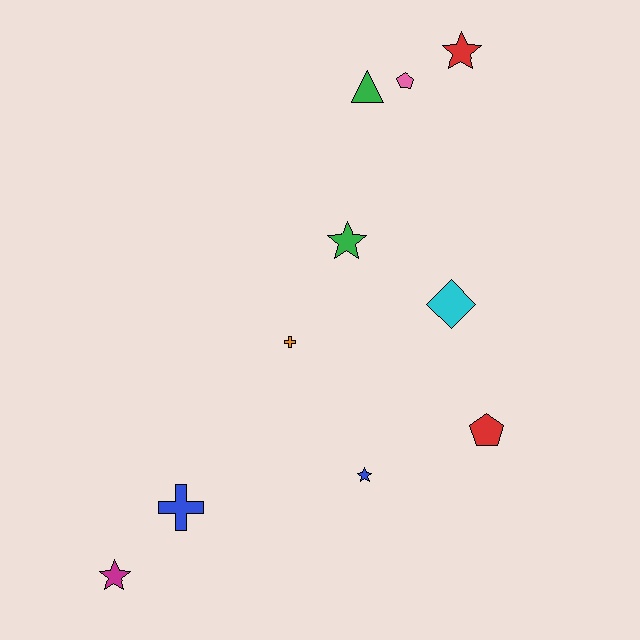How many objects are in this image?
There are 10 objects.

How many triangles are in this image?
There is 1 triangle.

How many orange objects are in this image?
There is 1 orange object.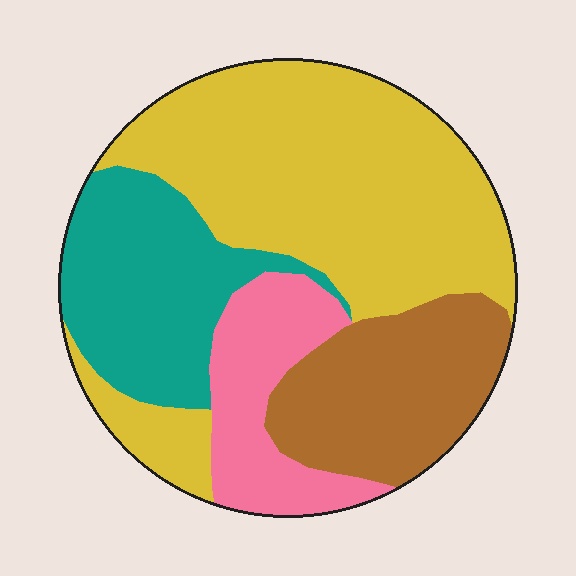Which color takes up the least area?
Pink, at roughly 15%.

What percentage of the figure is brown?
Brown takes up about one fifth (1/5) of the figure.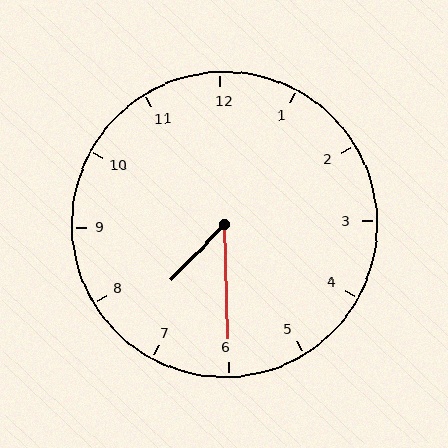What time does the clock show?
7:30.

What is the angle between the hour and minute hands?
Approximately 45 degrees.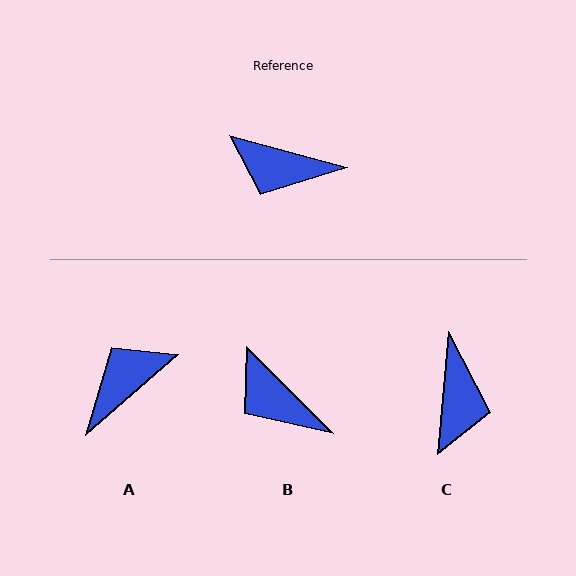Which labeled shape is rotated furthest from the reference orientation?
A, about 124 degrees away.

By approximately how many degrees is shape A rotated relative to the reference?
Approximately 124 degrees clockwise.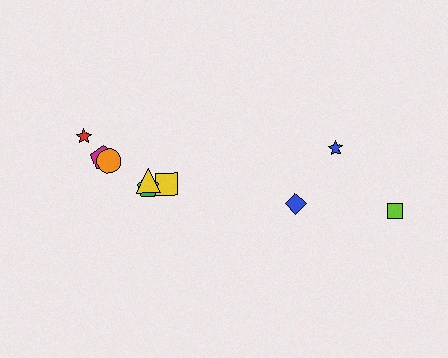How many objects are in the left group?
There are 6 objects.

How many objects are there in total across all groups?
There are 9 objects.